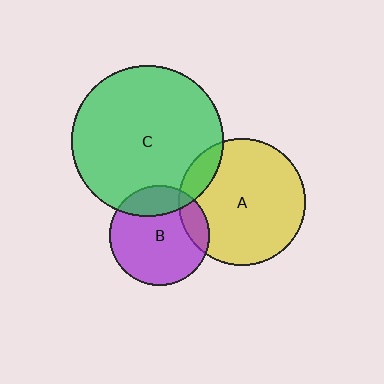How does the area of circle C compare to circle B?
Approximately 2.3 times.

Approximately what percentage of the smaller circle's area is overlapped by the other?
Approximately 20%.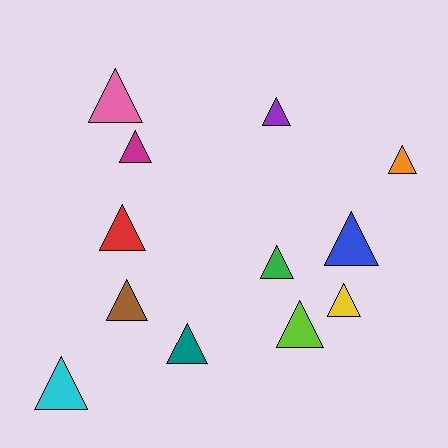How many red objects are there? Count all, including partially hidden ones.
There is 1 red object.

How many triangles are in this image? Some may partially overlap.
There are 12 triangles.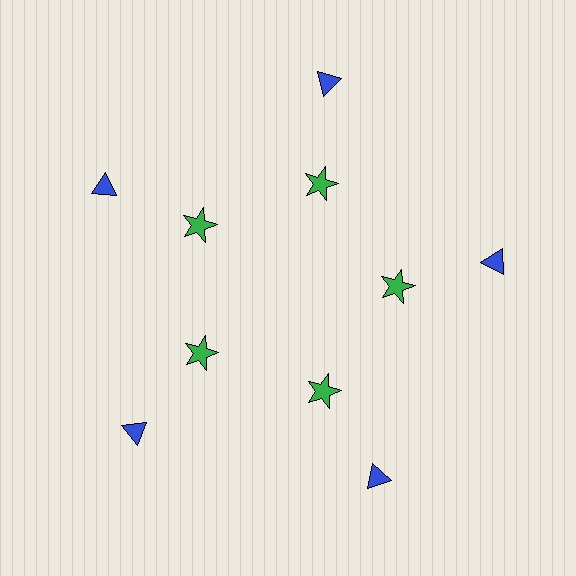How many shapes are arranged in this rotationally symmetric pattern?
There are 10 shapes, arranged in 5 groups of 2.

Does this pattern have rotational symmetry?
Yes, this pattern has 5-fold rotational symmetry. It looks the same after rotating 72 degrees around the center.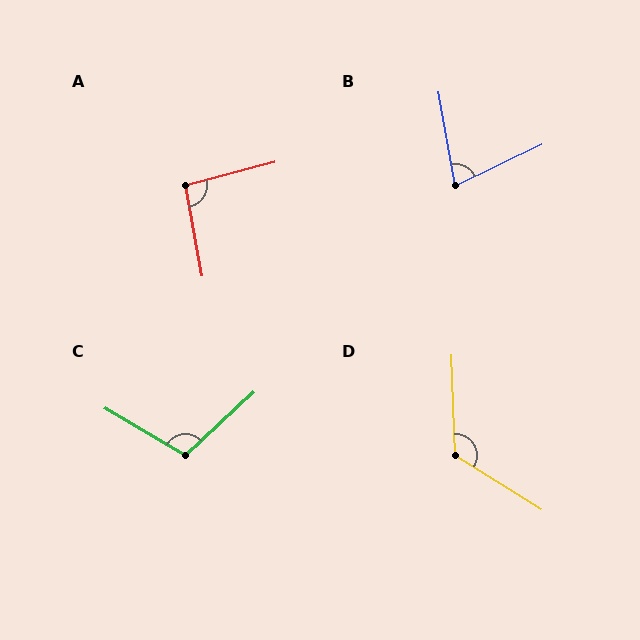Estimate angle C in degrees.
Approximately 107 degrees.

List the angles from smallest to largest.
B (75°), A (95°), C (107°), D (124°).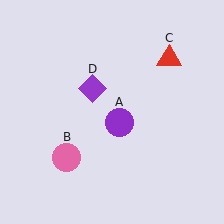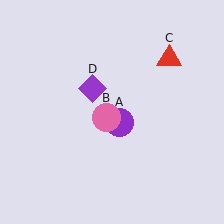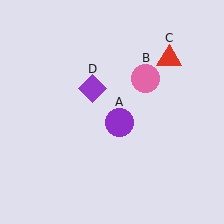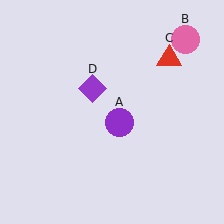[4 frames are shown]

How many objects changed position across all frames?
1 object changed position: pink circle (object B).